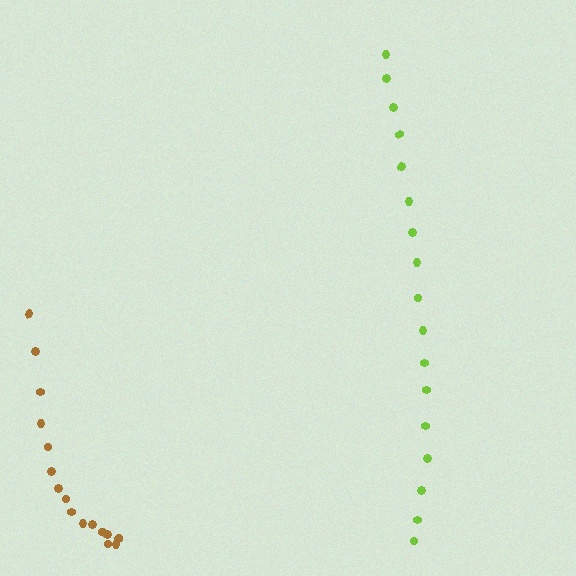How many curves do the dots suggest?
There are 2 distinct paths.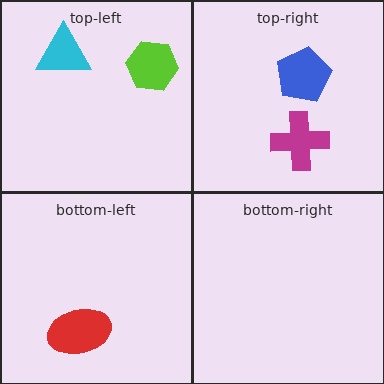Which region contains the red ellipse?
The bottom-left region.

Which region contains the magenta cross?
The top-right region.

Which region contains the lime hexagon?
The top-left region.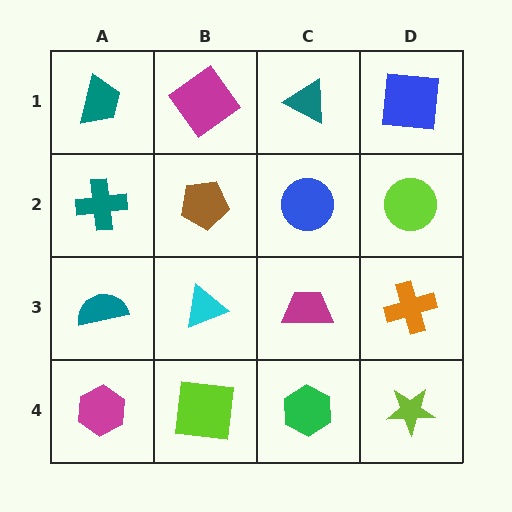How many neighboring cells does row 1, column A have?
2.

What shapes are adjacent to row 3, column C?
A blue circle (row 2, column C), a green hexagon (row 4, column C), a cyan triangle (row 3, column B), an orange cross (row 3, column D).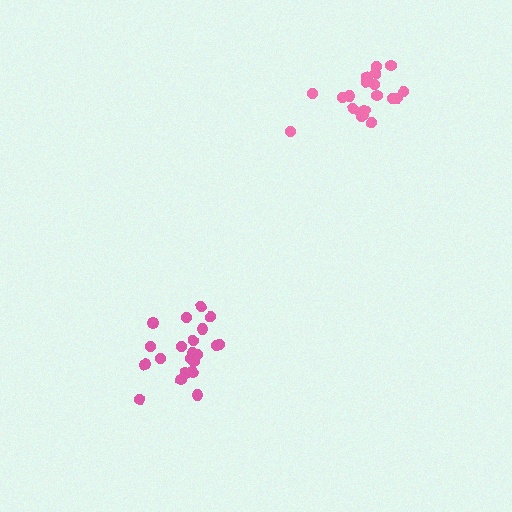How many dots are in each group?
Group 1: 20 dots, Group 2: 21 dots (41 total).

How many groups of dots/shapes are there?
There are 2 groups.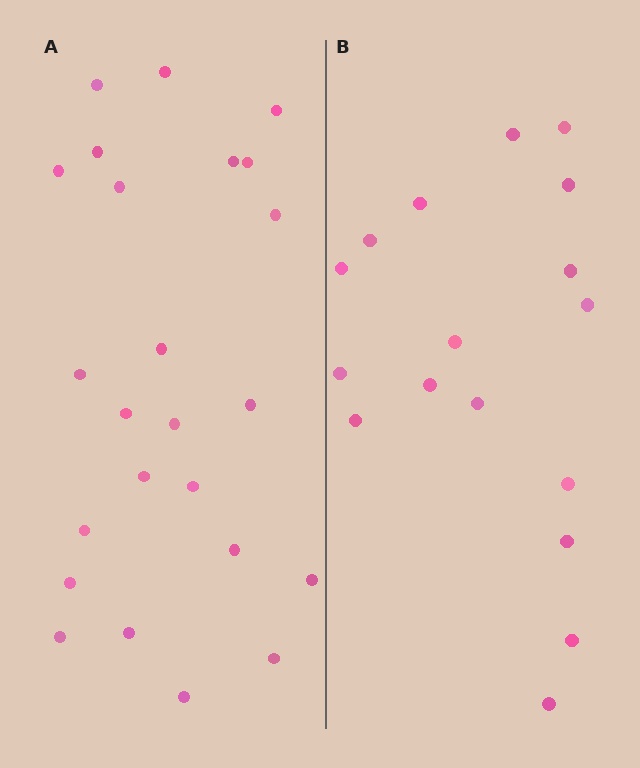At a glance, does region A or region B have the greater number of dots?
Region A (the left region) has more dots.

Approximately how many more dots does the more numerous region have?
Region A has roughly 8 or so more dots than region B.